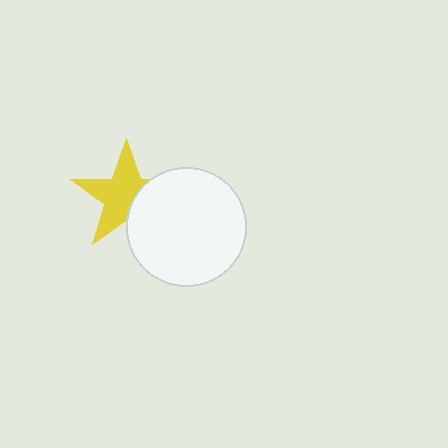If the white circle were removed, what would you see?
You would see the complete yellow star.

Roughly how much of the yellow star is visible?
Most of it is visible (roughly 65%).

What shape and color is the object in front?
The object in front is a white circle.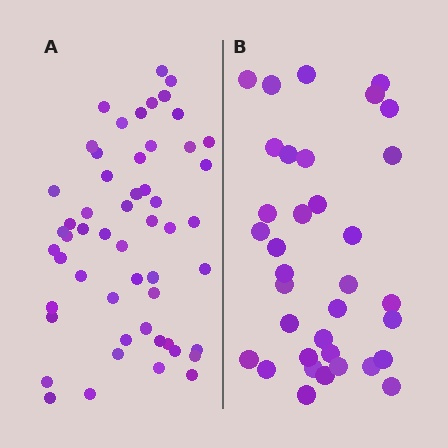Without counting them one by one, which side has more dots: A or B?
Region A (the left region) has more dots.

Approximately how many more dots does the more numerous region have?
Region A has approximately 20 more dots than region B.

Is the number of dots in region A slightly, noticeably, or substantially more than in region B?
Region A has substantially more. The ratio is roughly 1.5 to 1.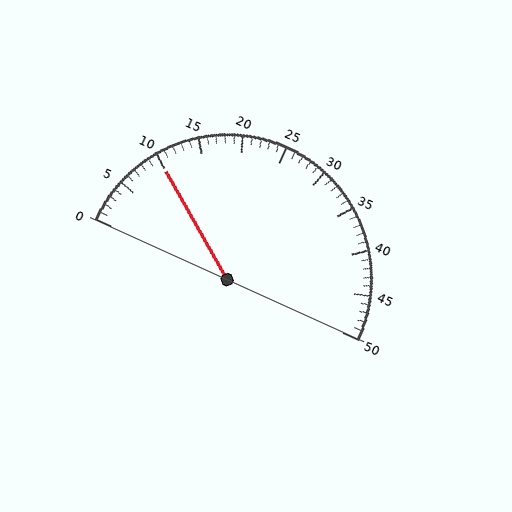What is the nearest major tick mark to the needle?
The nearest major tick mark is 10.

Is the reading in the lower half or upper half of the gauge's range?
The reading is in the lower half of the range (0 to 50).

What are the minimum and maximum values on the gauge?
The gauge ranges from 0 to 50.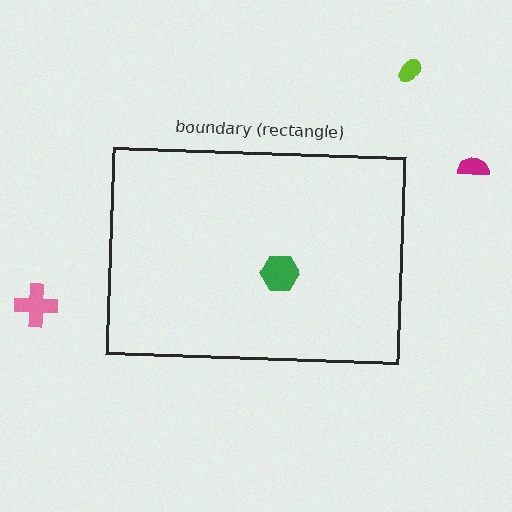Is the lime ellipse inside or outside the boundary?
Outside.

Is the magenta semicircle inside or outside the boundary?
Outside.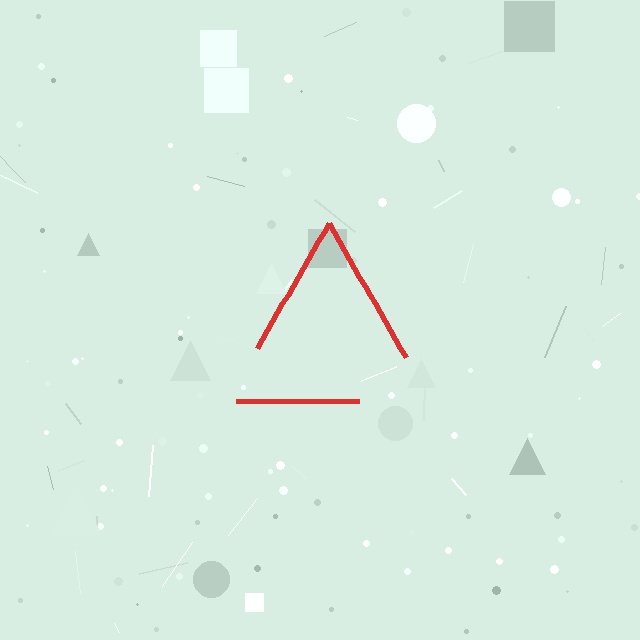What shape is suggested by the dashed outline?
The dashed outline suggests a triangle.